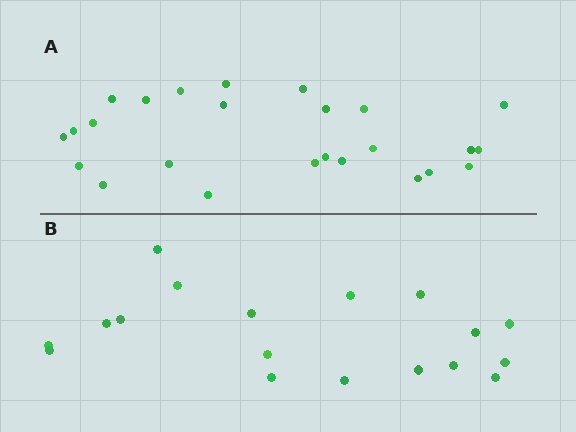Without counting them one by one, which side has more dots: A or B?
Region A (the top region) has more dots.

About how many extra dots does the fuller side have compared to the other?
Region A has roughly 8 or so more dots than region B.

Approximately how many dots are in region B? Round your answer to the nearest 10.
About 20 dots. (The exact count is 18, which rounds to 20.)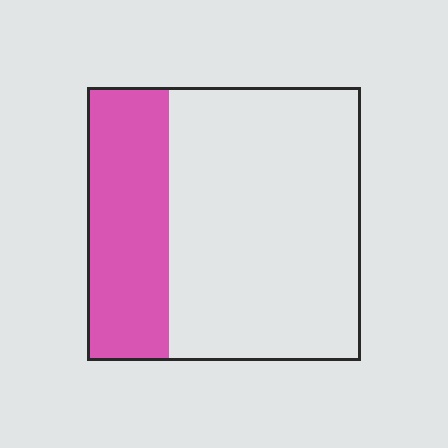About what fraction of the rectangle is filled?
About one third (1/3).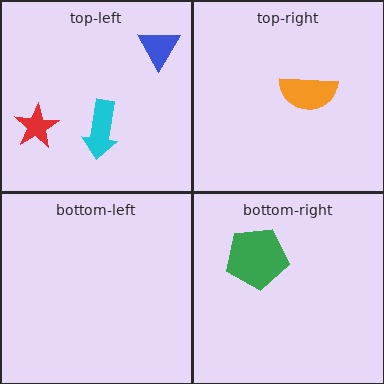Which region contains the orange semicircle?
The top-right region.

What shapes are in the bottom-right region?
The green pentagon.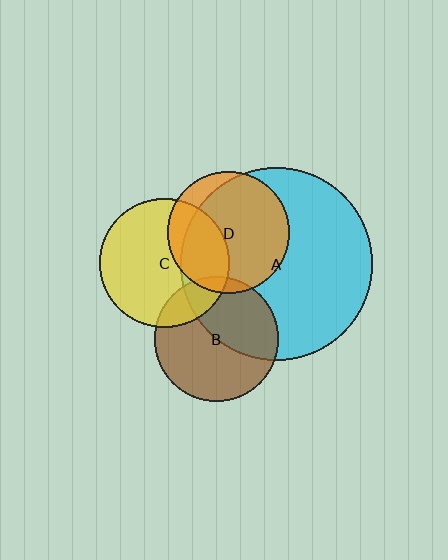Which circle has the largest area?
Circle A (cyan).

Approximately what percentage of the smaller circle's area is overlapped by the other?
Approximately 5%.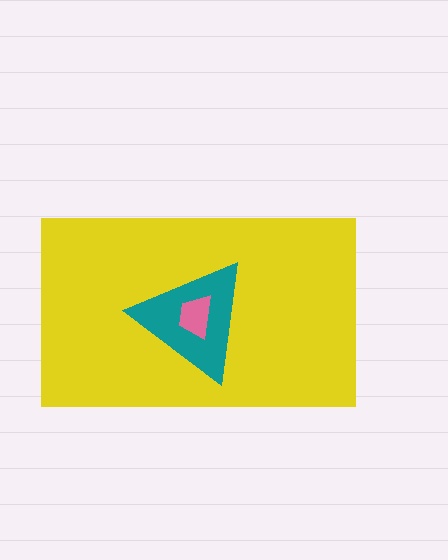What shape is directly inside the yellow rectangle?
The teal triangle.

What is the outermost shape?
The yellow rectangle.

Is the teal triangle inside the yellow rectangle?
Yes.